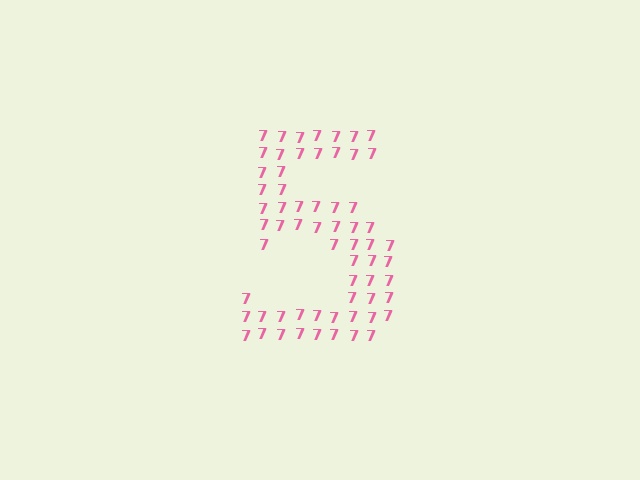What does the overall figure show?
The overall figure shows the digit 5.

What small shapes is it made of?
It is made of small digit 7's.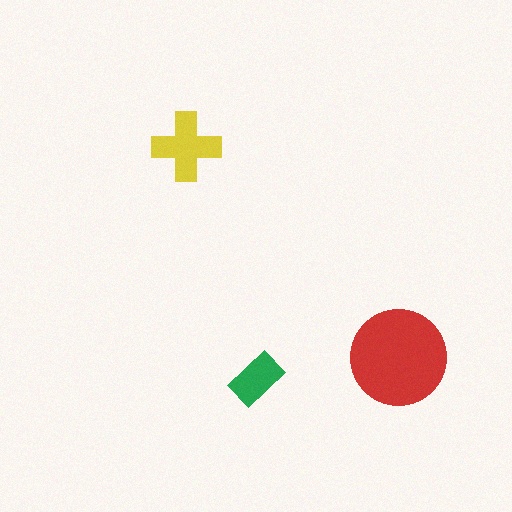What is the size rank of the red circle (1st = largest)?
1st.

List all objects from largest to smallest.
The red circle, the yellow cross, the green rectangle.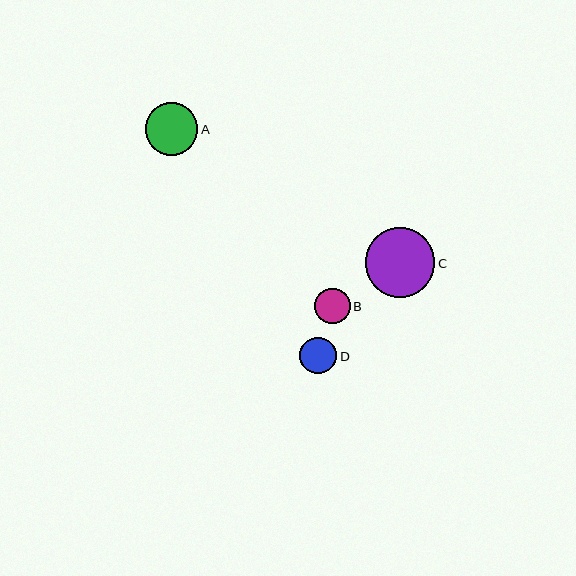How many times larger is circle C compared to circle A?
Circle C is approximately 1.3 times the size of circle A.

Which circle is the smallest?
Circle B is the smallest with a size of approximately 36 pixels.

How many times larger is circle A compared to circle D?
Circle A is approximately 1.4 times the size of circle D.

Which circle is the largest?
Circle C is the largest with a size of approximately 70 pixels.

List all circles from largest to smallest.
From largest to smallest: C, A, D, B.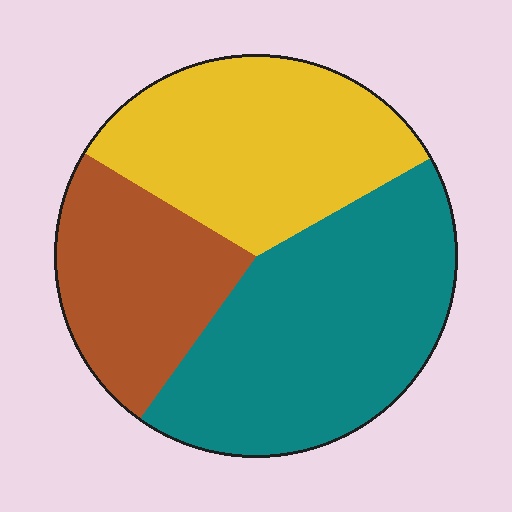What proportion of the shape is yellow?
Yellow covers 33% of the shape.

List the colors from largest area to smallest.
From largest to smallest: teal, yellow, brown.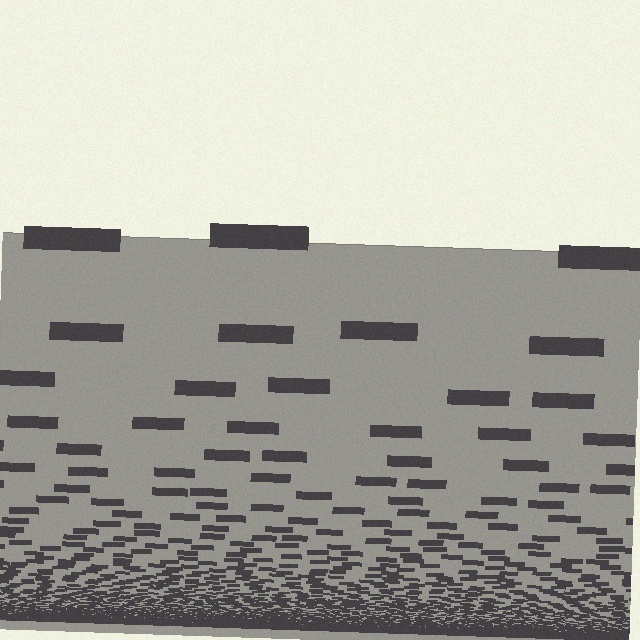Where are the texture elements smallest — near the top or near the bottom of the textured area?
Near the bottom.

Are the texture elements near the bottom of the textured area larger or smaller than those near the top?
Smaller. The gradient is inverted — elements near the bottom are smaller and denser.